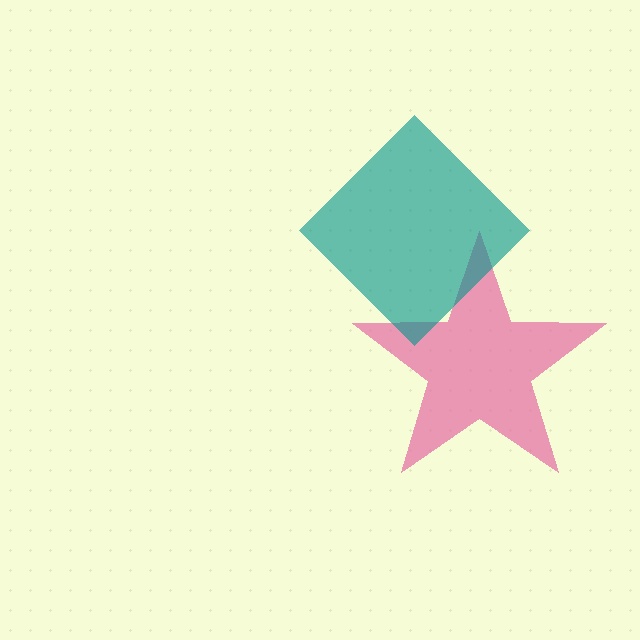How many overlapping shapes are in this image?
There are 2 overlapping shapes in the image.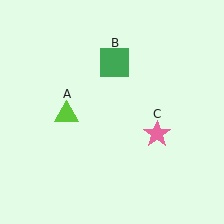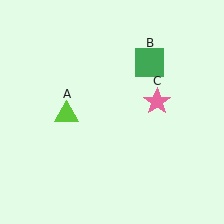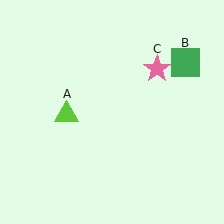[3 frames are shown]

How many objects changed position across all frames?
2 objects changed position: green square (object B), pink star (object C).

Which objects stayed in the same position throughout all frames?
Lime triangle (object A) remained stationary.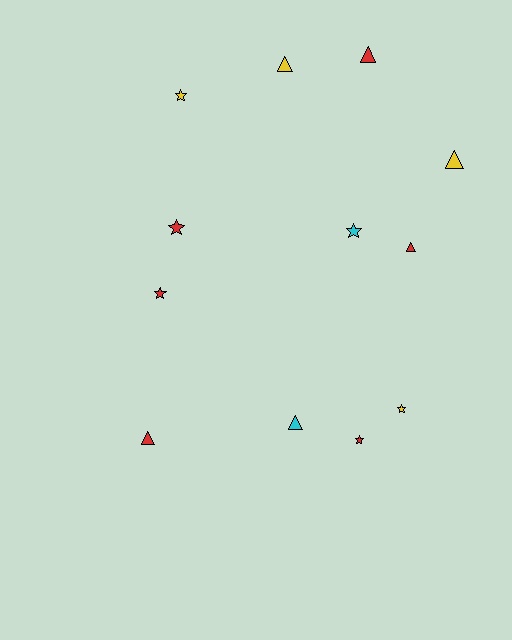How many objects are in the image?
There are 12 objects.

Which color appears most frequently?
Red, with 6 objects.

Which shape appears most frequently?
Star, with 6 objects.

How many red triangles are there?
There are 3 red triangles.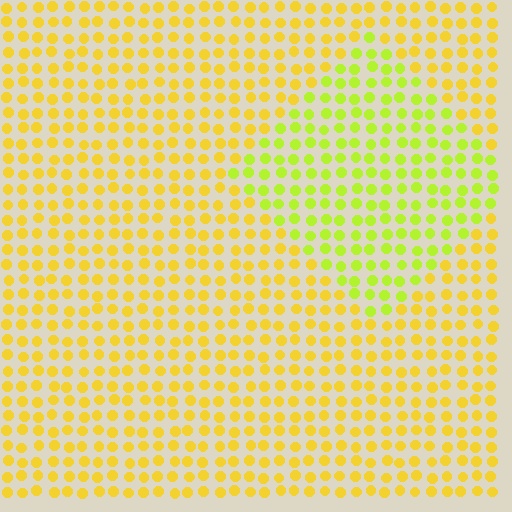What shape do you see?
I see a diamond.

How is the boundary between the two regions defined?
The boundary is defined purely by a slight shift in hue (about 31 degrees). Spacing, size, and orientation are identical on both sides.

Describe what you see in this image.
The image is filled with small yellow elements in a uniform arrangement. A diamond-shaped region is visible where the elements are tinted to a slightly different hue, forming a subtle color boundary.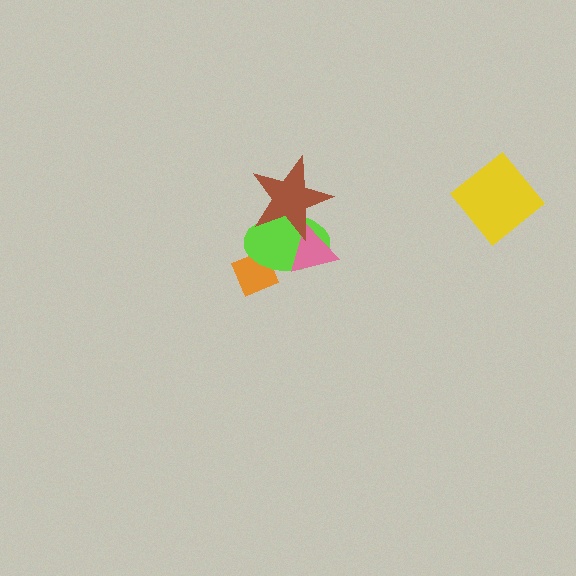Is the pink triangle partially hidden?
Yes, it is partially covered by another shape.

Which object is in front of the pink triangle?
The brown star is in front of the pink triangle.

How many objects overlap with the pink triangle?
2 objects overlap with the pink triangle.